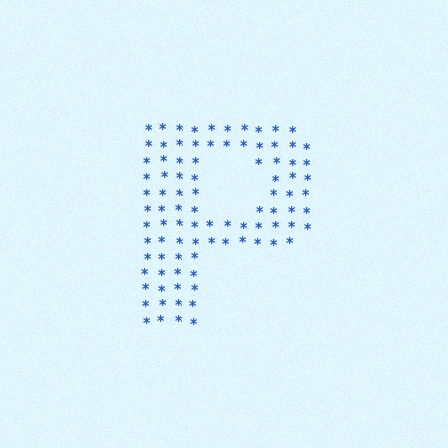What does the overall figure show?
The overall figure shows the letter P.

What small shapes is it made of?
It is made of small asterisks.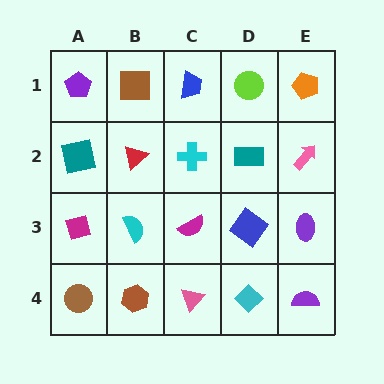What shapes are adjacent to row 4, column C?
A magenta semicircle (row 3, column C), a brown hexagon (row 4, column B), a cyan diamond (row 4, column D).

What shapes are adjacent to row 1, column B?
A red triangle (row 2, column B), a purple pentagon (row 1, column A), a blue trapezoid (row 1, column C).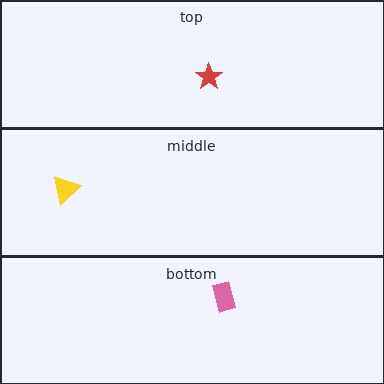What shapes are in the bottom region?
The pink rectangle.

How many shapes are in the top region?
1.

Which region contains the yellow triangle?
The middle region.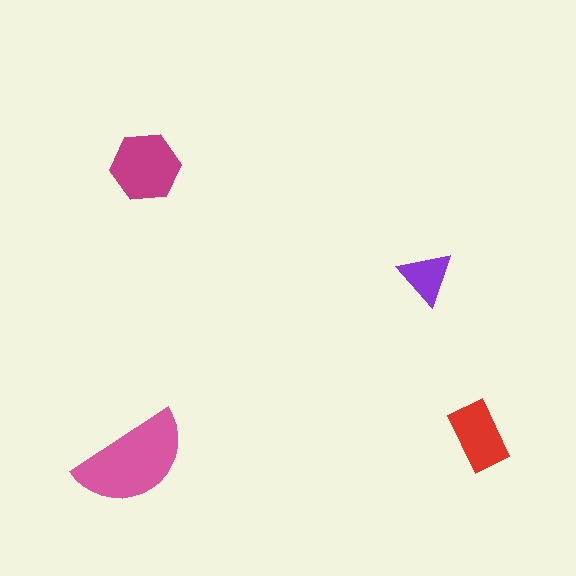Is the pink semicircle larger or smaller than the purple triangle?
Larger.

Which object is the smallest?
The purple triangle.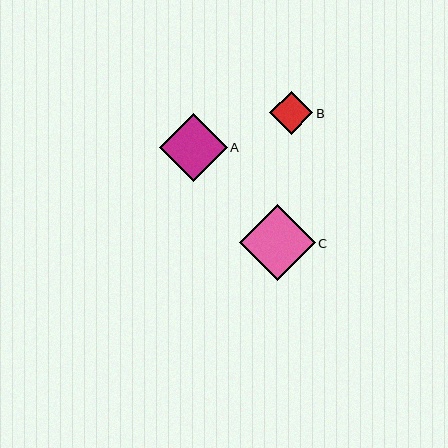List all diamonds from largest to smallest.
From largest to smallest: C, A, B.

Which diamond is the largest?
Diamond C is the largest with a size of approximately 76 pixels.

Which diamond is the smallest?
Diamond B is the smallest with a size of approximately 43 pixels.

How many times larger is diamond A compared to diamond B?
Diamond A is approximately 1.6 times the size of diamond B.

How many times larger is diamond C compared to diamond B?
Diamond C is approximately 1.8 times the size of diamond B.